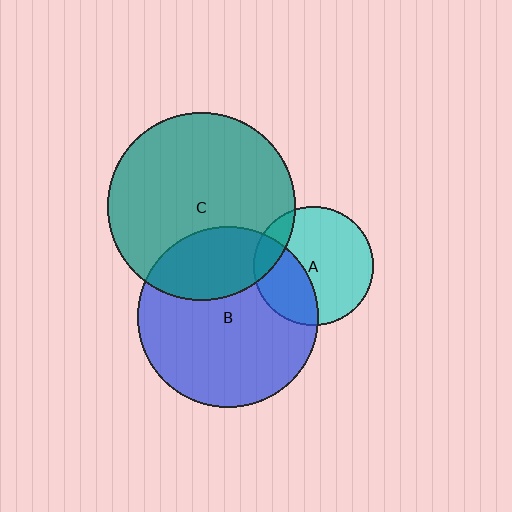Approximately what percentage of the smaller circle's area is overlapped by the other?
Approximately 35%.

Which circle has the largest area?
Circle C (teal).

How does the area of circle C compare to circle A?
Approximately 2.5 times.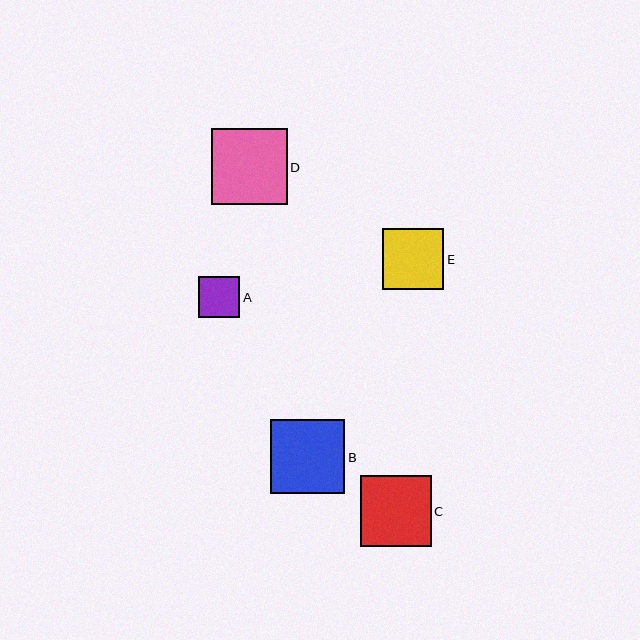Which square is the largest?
Square D is the largest with a size of approximately 76 pixels.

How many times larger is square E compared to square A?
Square E is approximately 1.5 times the size of square A.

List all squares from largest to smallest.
From largest to smallest: D, B, C, E, A.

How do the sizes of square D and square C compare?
Square D and square C are approximately the same size.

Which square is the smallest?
Square A is the smallest with a size of approximately 41 pixels.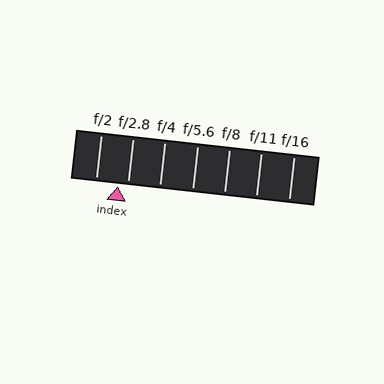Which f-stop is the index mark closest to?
The index mark is closest to f/2.8.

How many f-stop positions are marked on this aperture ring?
There are 7 f-stop positions marked.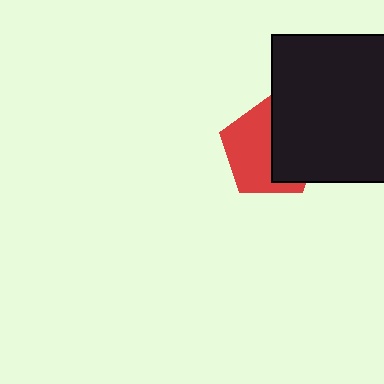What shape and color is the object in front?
The object in front is a black square.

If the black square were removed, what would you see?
You would see the complete red pentagon.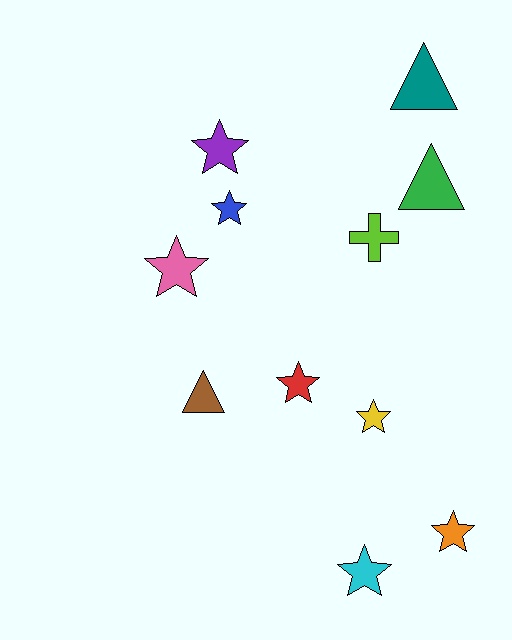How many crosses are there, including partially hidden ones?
There is 1 cross.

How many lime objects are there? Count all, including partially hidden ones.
There is 1 lime object.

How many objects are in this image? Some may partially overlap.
There are 11 objects.